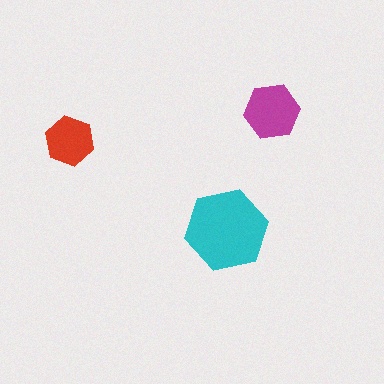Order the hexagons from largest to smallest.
the cyan one, the magenta one, the red one.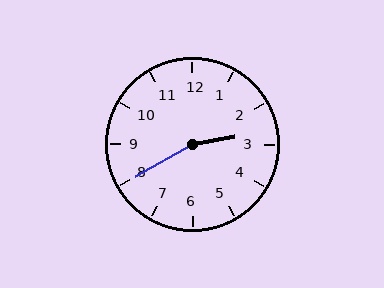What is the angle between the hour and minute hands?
Approximately 160 degrees.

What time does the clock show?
2:40.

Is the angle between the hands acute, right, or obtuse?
It is obtuse.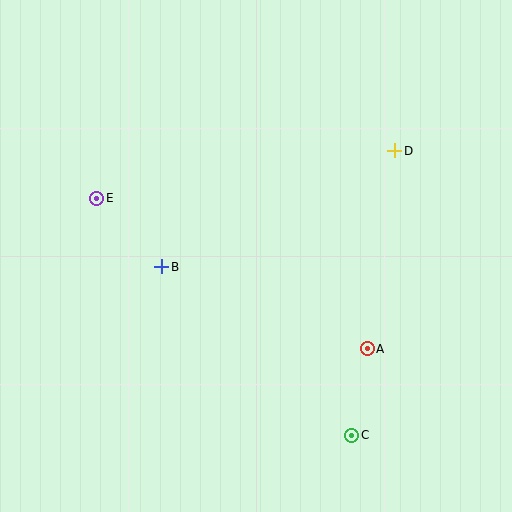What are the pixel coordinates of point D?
Point D is at (395, 151).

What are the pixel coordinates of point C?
Point C is at (352, 435).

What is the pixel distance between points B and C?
The distance between B and C is 254 pixels.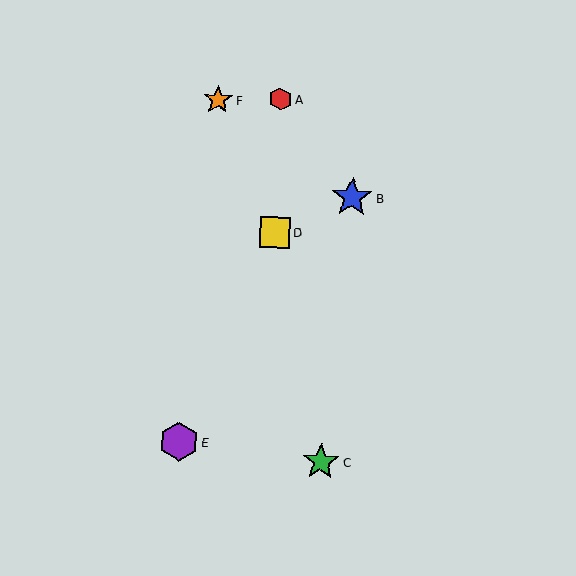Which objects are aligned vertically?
Objects A, D are aligned vertically.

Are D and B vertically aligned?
No, D is at x≈275 and B is at x≈352.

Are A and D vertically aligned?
Yes, both are at x≈280.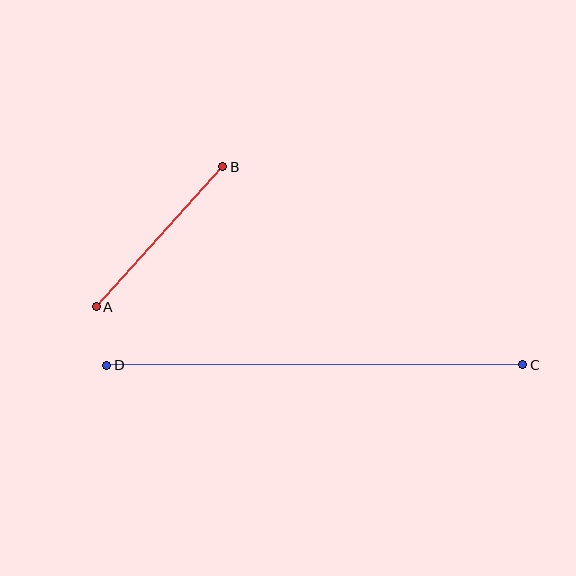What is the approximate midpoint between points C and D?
The midpoint is at approximately (315, 365) pixels.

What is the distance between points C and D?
The distance is approximately 416 pixels.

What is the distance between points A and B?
The distance is approximately 189 pixels.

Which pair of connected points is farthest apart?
Points C and D are farthest apart.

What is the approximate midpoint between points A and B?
The midpoint is at approximately (159, 237) pixels.